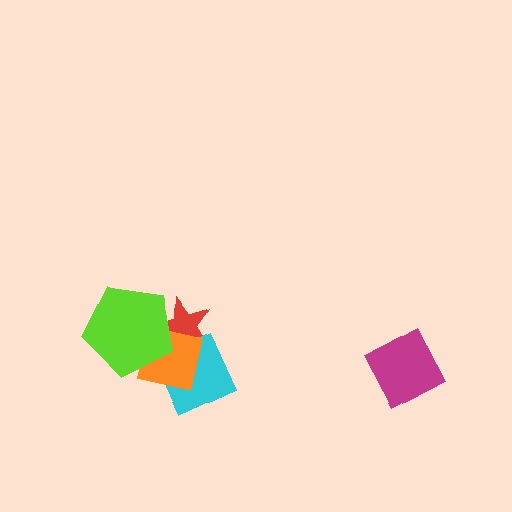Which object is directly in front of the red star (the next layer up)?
The cyan diamond is directly in front of the red star.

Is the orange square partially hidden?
Yes, it is partially covered by another shape.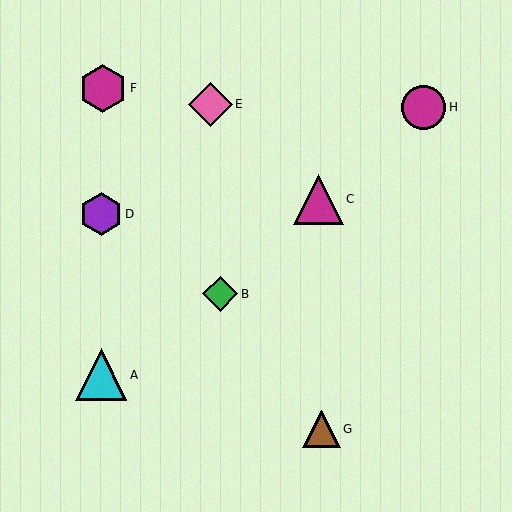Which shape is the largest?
The cyan triangle (labeled A) is the largest.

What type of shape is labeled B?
Shape B is a green diamond.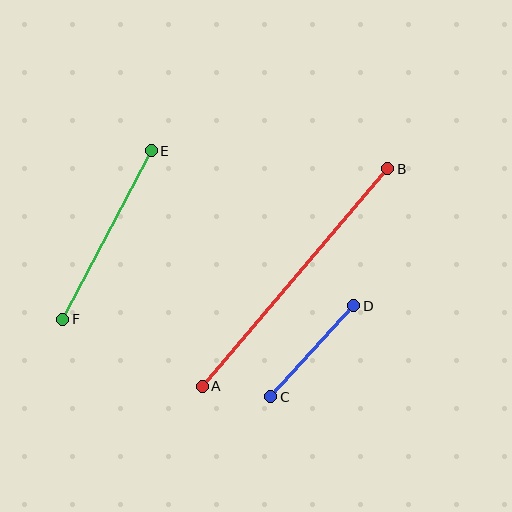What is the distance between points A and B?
The distance is approximately 286 pixels.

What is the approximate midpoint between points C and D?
The midpoint is at approximately (312, 351) pixels.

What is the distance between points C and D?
The distance is approximately 123 pixels.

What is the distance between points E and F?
The distance is approximately 190 pixels.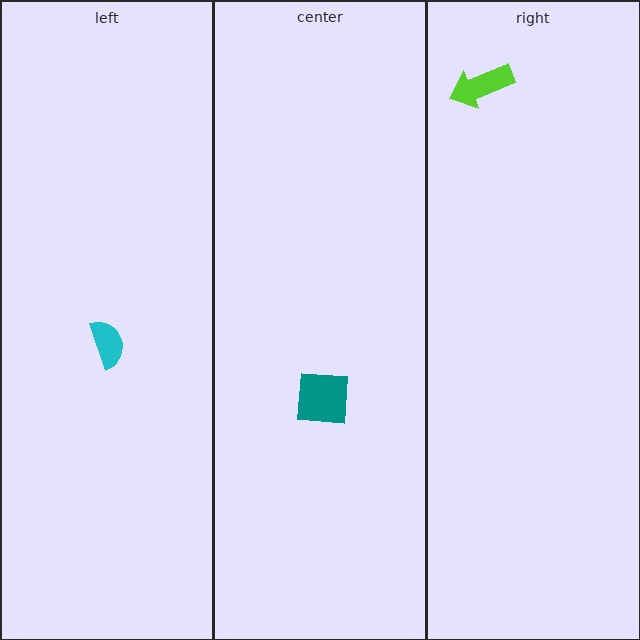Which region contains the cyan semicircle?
The left region.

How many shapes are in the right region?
1.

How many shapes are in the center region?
1.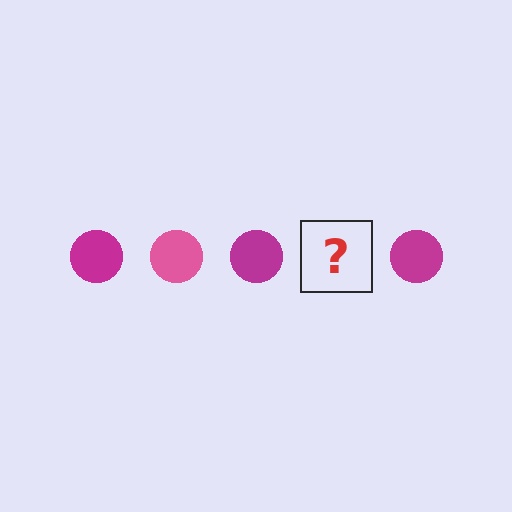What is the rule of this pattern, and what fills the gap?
The rule is that the pattern cycles through magenta, pink circles. The gap should be filled with a pink circle.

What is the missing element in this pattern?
The missing element is a pink circle.